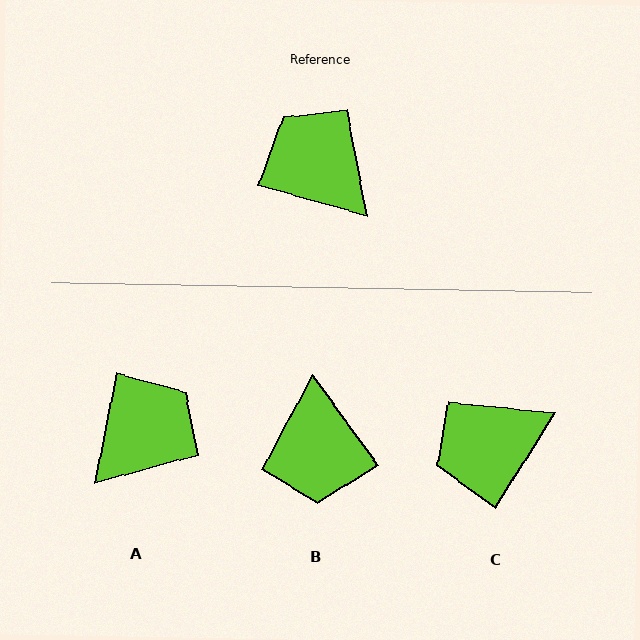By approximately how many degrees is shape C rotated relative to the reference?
Approximately 74 degrees counter-clockwise.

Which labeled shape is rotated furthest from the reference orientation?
B, about 142 degrees away.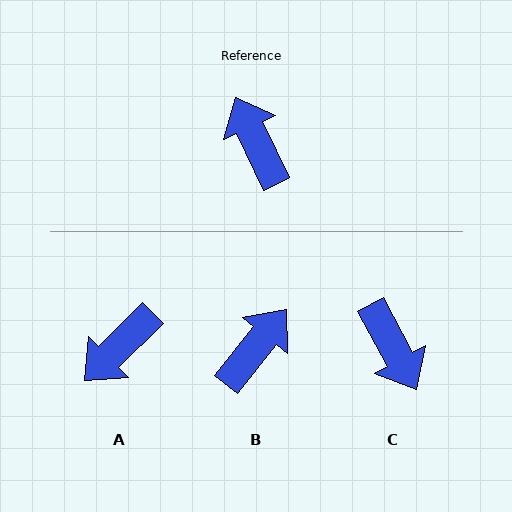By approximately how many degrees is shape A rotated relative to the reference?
Approximately 109 degrees counter-clockwise.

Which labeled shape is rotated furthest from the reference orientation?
C, about 177 degrees away.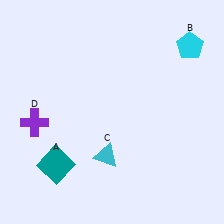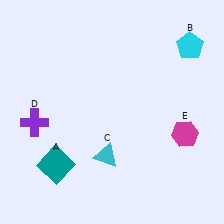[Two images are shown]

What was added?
A magenta hexagon (E) was added in Image 2.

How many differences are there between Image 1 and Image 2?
There is 1 difference between the two images.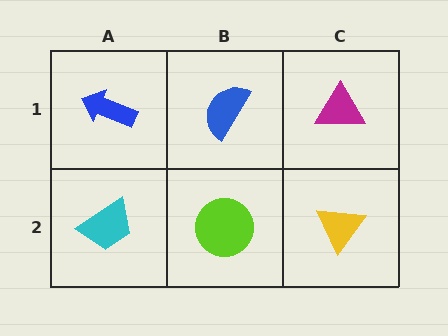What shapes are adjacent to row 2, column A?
A blue arrow (row 1, column A), a lime circle (row 2, column B).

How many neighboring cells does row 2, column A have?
2.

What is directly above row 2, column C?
A magenta triangle.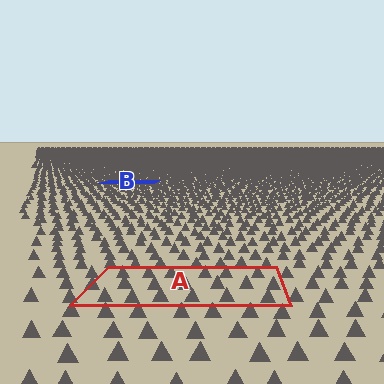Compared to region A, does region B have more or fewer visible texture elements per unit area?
Region B has more texture elements per unit area — they are packed more densely because it is farther away.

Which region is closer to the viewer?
Region A is closer. The texture elements there are larger and more spread out.